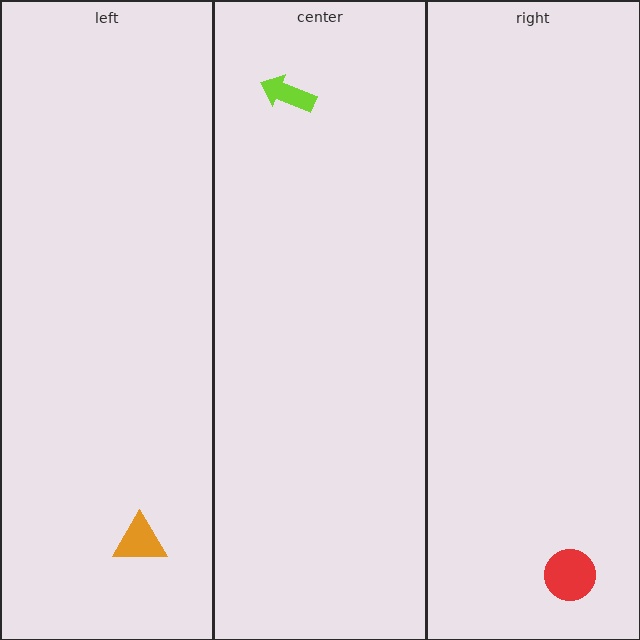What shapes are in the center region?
The lime arrow.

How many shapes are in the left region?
1.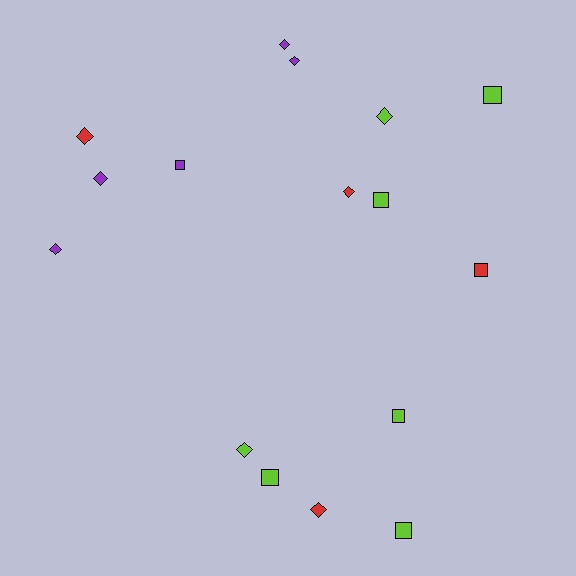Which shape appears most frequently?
Diamond, with 9 objects.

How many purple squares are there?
There is 1 purple square.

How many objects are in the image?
There are 16 objects.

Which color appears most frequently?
Lime, with 7 objects.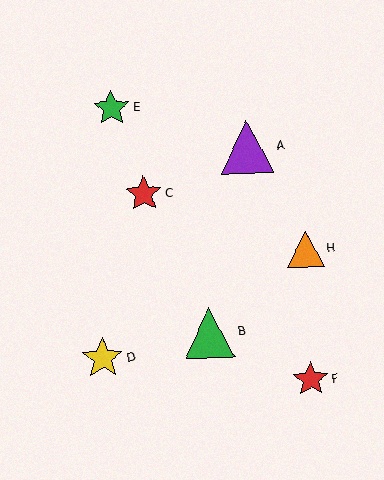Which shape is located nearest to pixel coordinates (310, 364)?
The red star (labeled F) at (311, 379) is nearest to that location.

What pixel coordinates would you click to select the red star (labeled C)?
Click at (144, 194) to select the red star C.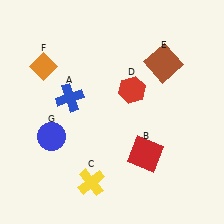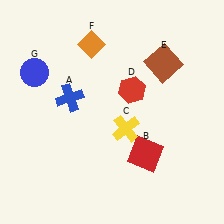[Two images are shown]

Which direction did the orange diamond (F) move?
The orange diamond (F) moved right.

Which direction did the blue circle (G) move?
The blue circle (G) moved up.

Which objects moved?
The objects that moved are: the yellow cross (C), the orange diamond (F), the blue circle (G).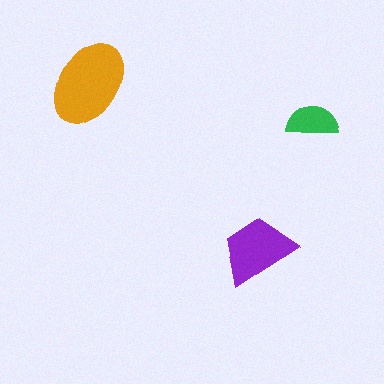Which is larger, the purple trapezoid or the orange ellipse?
The orange ellipse.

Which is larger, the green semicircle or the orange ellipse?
The orange ellipse.